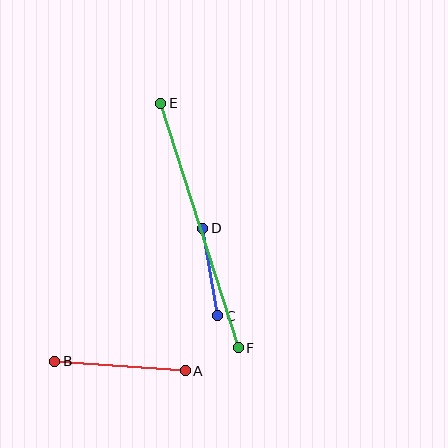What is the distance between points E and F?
The distance is approximately 257 pixels.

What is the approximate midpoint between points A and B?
The midpoint is at approximately (120, 366) pixels.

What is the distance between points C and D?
The distance is approximately 89 pixels.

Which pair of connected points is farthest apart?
Points E and F are farthest apart.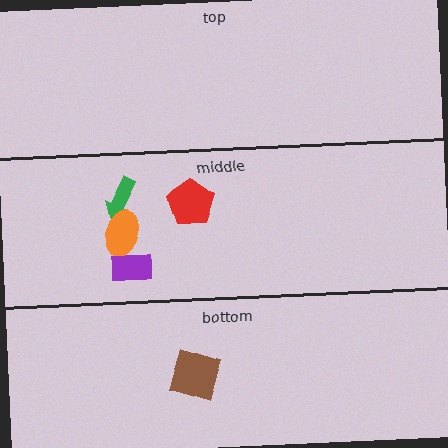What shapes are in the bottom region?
The brown square.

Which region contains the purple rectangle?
The middle region.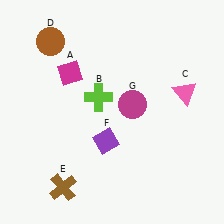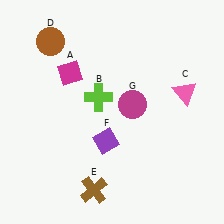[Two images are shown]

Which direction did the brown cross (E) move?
The brown cross (E) moved right.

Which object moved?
The brown cross (E) moved right.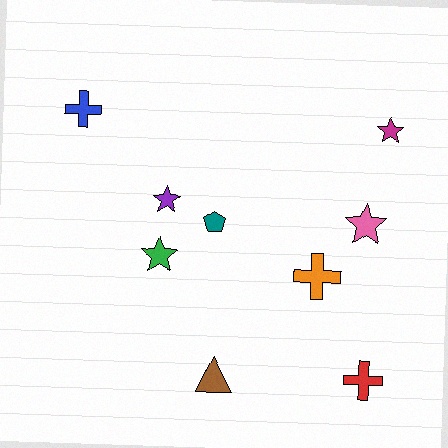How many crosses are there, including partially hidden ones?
There are 3 crosses.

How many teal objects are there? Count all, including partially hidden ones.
There is 1 teal object.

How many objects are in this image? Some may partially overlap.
There are 9 objects.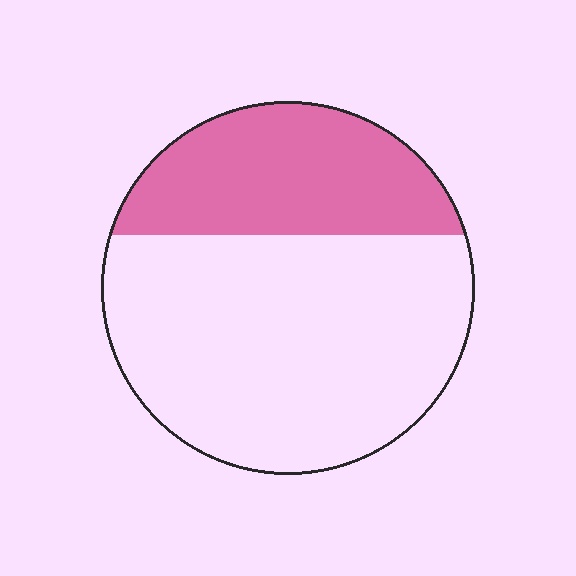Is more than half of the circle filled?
No.